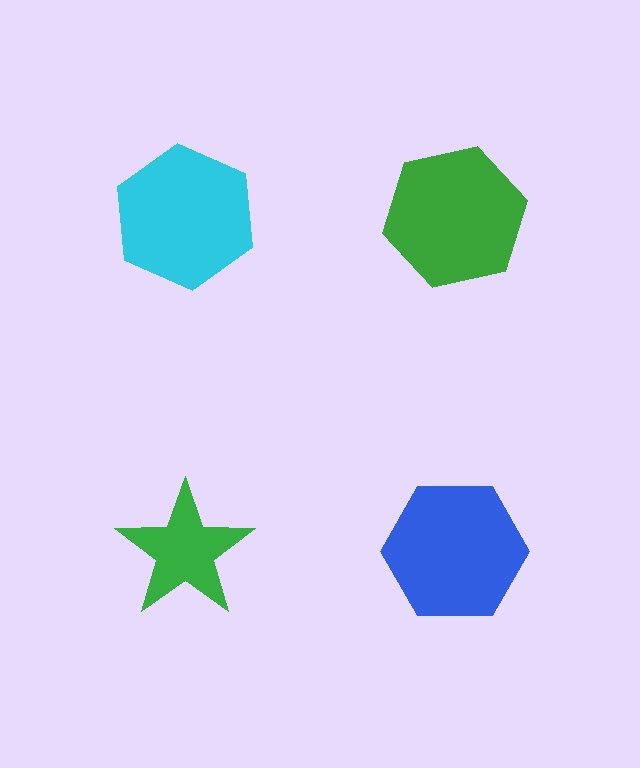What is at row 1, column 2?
A green hexagon.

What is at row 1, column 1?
A cyan hexagon.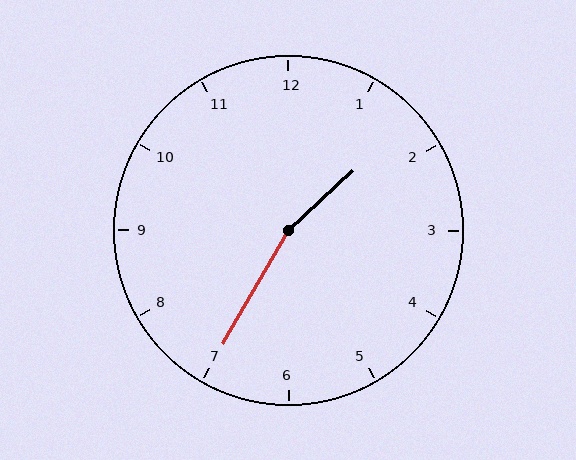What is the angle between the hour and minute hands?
Approximately 162 degrees.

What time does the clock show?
1:35.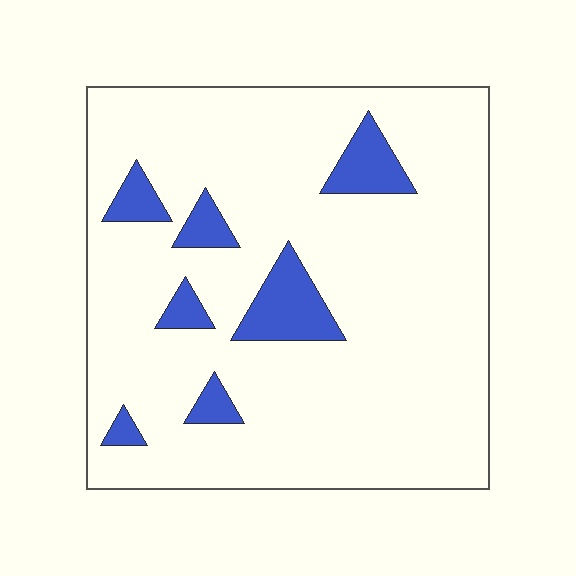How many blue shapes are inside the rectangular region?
7.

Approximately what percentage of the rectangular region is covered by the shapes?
Approximately 10%.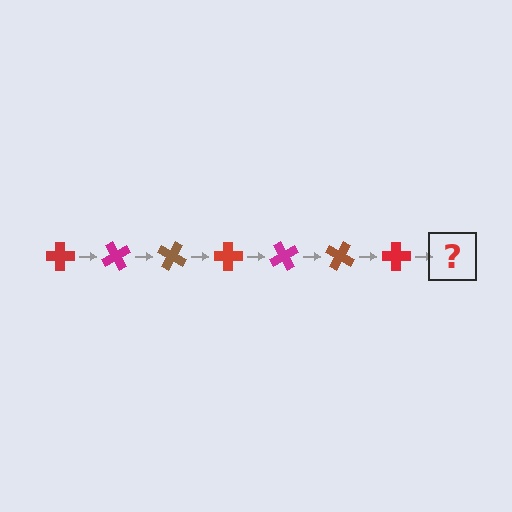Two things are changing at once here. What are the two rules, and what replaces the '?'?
The two rules are that it rotates 60 degrees each step and the color cycles through red, magenta, and brown. The '?' should be a magenta cross, rotated 420 degrees from the start.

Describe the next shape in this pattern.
It should be a magenta cross, rotated 420 degrees from the start.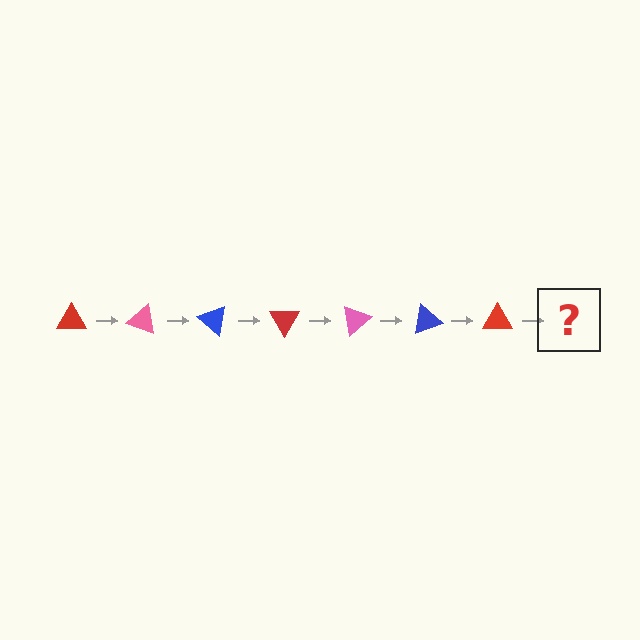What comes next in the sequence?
The next element should be a pink triangle, rotated 140 degrees from the start.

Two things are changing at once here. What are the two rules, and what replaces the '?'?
The two rules are that it rotates 20 degrees each step and the color cycles through red, pink, and blue. The '?' should be a pink triangle, rotated 140 degrees from the start.